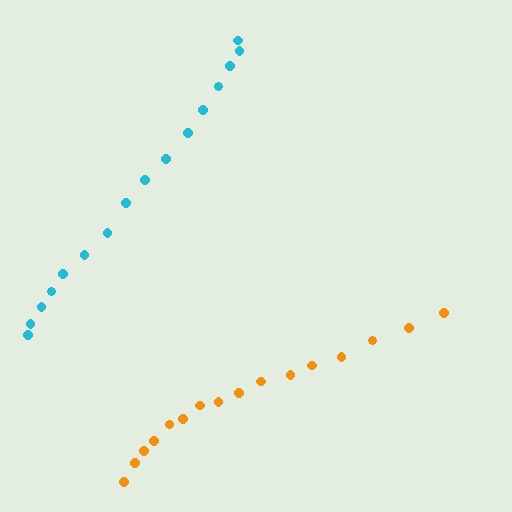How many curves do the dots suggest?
There are 2 distinct paths.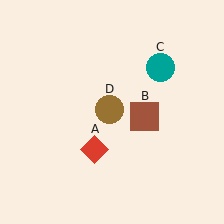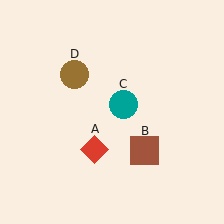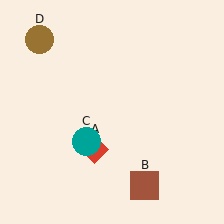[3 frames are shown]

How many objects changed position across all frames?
3 objects changed position: brown square (object B), teal circle (object C), brown circle (object D).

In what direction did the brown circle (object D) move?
The brown circle (object D) moved up and to the left.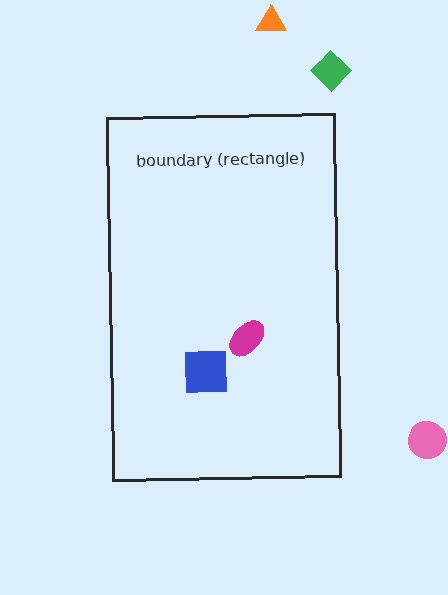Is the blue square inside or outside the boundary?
Inside.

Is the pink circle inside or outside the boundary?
Outside.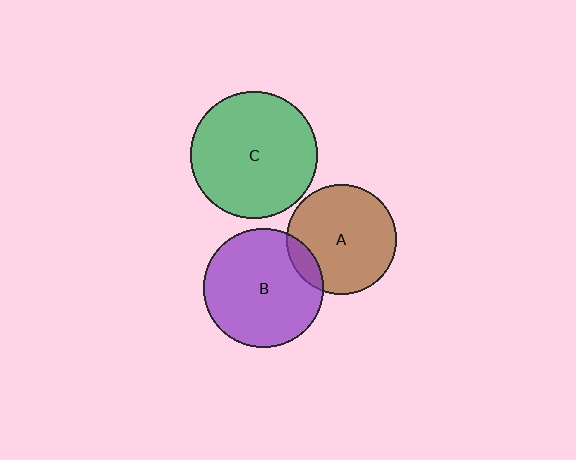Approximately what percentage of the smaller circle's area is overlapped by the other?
Approximately 10%.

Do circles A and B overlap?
Yes.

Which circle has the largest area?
Circle C (green).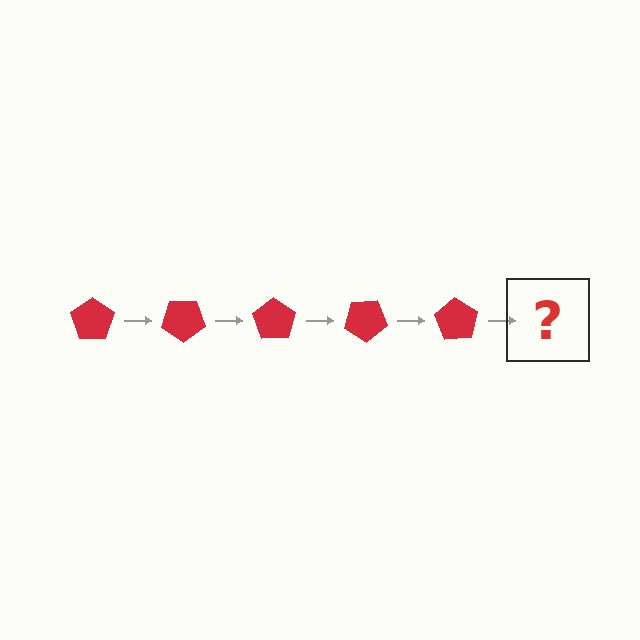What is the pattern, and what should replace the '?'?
The pattern is that the pentagon rotates 35 degrees each step. The '?' should be a red pentagon rotated 175 degrees.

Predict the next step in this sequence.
The next step is a red pentagon rotated 175 degrees.